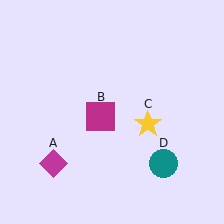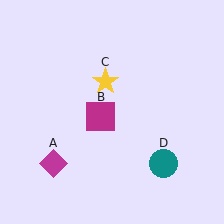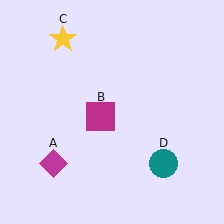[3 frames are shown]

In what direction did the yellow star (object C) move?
The yellow star (object C) moved up and to the left.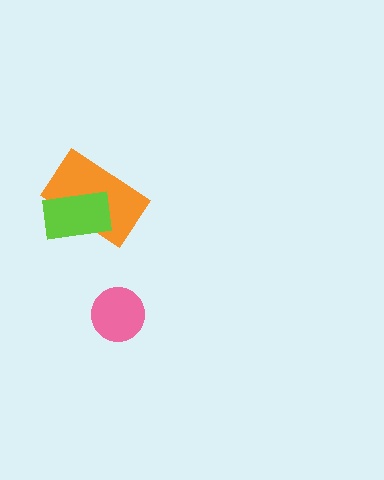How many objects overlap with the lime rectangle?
1 object overlaps with the lime rectangle.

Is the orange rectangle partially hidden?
Yes, it is partially covered by another shape.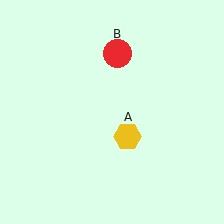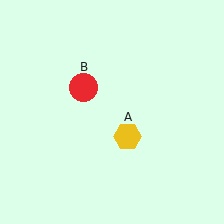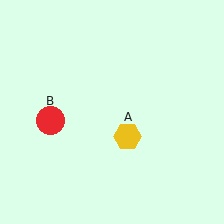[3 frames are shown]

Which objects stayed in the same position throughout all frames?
Yellow hexagon (object A) remained stationary.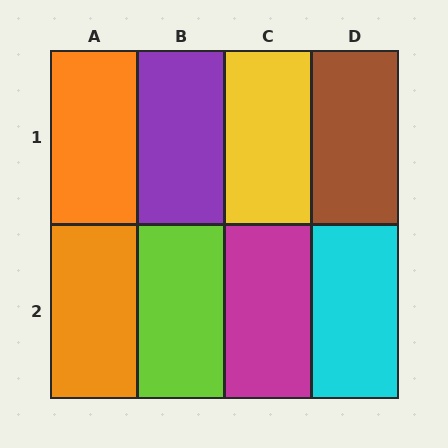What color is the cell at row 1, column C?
Yellow.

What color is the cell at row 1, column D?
Brown.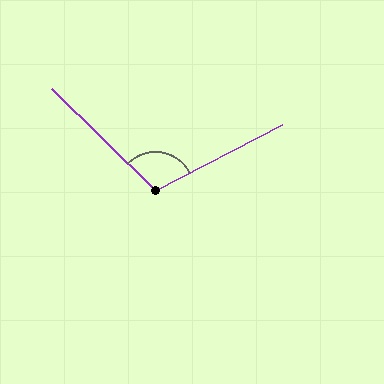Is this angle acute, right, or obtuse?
It is obtuse.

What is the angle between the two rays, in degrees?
Approximately 108 degrees.